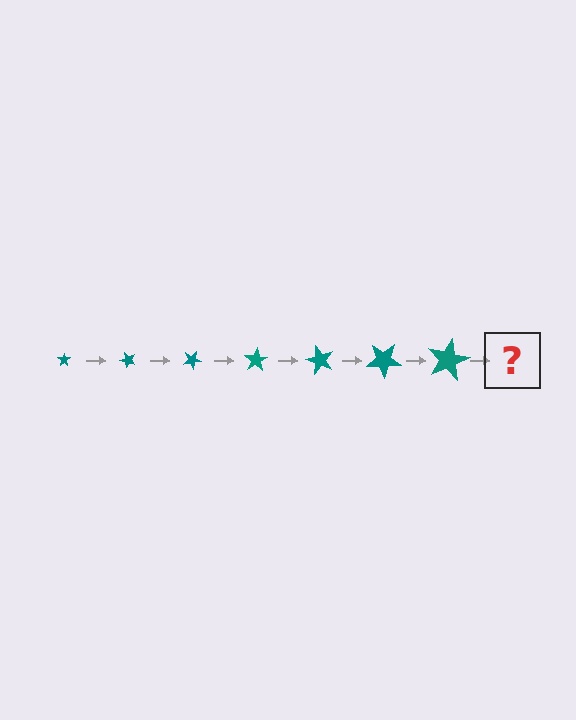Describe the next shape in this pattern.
It should be a star, larger than the previous one and rotated 350 degrees from the start.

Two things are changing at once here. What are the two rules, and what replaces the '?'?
The two rules are that the star grows larger each step and it rotates 50 degrees each step. The '?' should be a star, larger than the previous one and rotated 350 degrees from the start.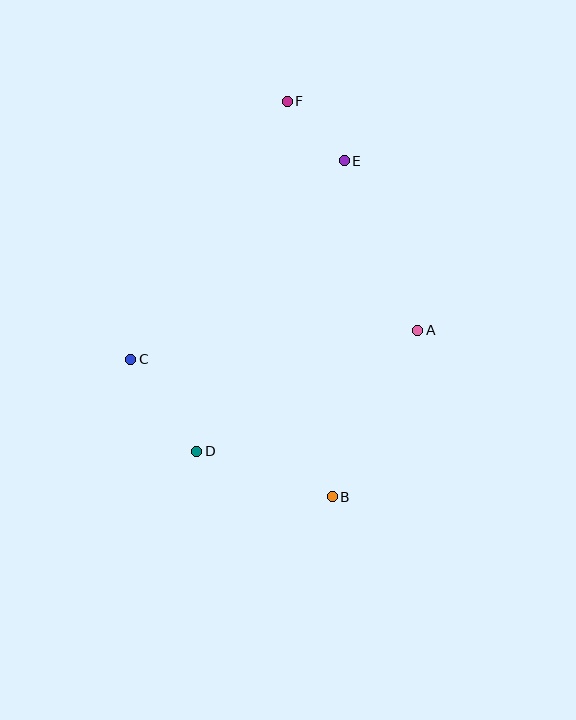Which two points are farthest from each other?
Points B and F are farthest from each other.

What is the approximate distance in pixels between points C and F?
The distance between C and F is approximately 302 pixels.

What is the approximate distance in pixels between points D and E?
The distance between D and E is approximately 326 pixels.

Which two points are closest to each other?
Points E and F are closest to each other.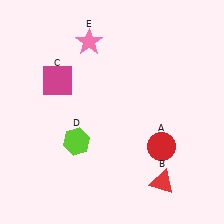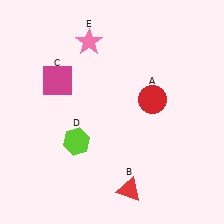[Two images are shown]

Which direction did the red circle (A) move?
The red circle (A) moved up.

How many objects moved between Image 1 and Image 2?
2 objects moved between the two images.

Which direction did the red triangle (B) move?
The red triangle (B) moved left.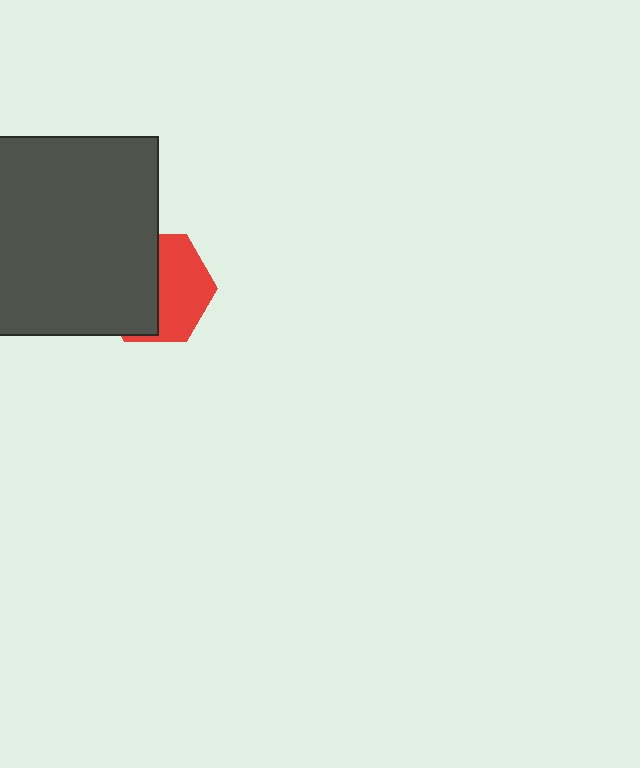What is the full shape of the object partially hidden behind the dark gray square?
The partially hidden object is a red hexagon.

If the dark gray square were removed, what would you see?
You would see the complete red hexagon.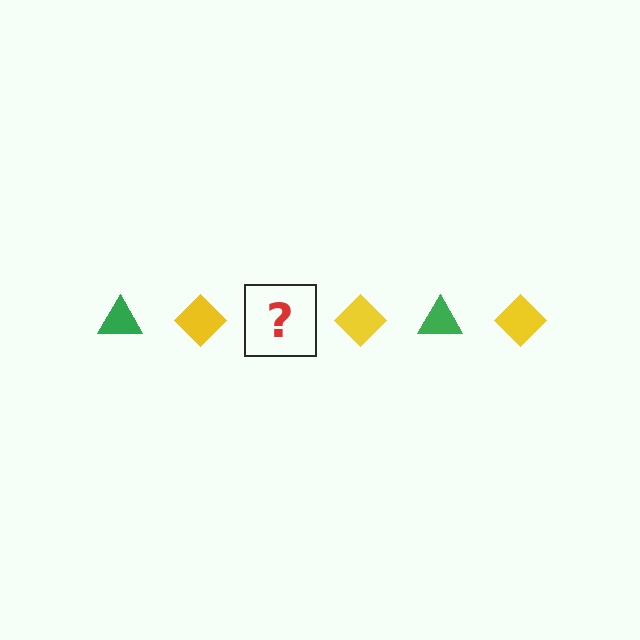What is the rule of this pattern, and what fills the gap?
The rule is that the pattern alternates between green triangle and yellow diamond. The gap should be filled with a green triangle.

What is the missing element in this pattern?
The missing element is a green triangle.